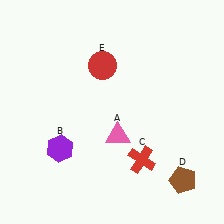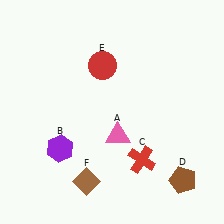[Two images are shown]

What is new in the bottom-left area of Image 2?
A brown diamond (F) was added in the bottom-left area of Image 2.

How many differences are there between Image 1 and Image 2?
There is 1 difference between the two images.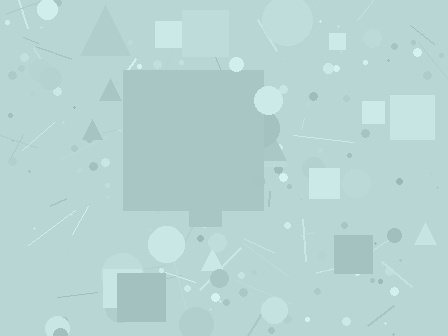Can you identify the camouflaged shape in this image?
The camouflaged shape is a square.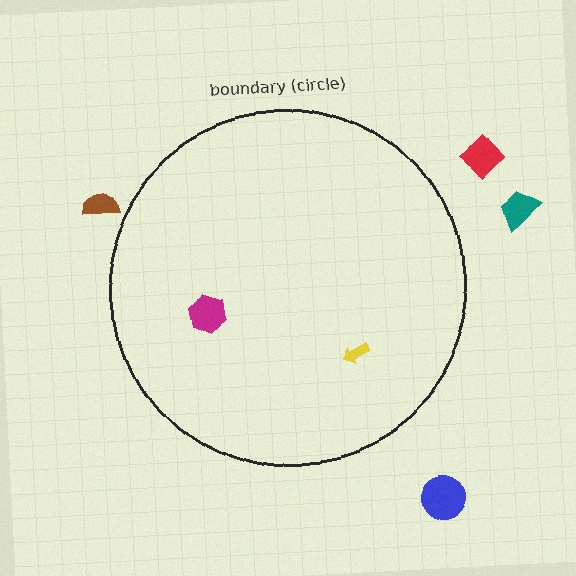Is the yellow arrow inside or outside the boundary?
Inside.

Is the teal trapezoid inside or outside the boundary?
Outside.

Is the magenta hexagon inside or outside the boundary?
Inside.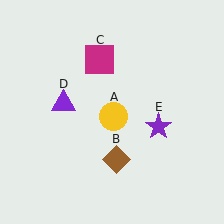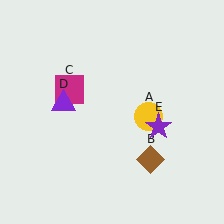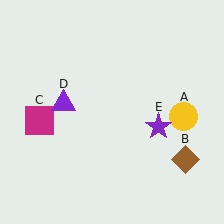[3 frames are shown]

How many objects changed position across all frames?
3 objects changed position: yellow circle (object A), brown diamond (object B), magenta square (object C).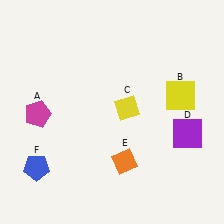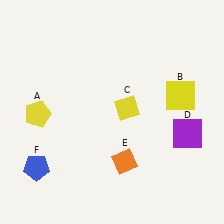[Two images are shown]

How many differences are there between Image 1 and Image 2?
There is 1 difference between the two images.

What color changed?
The pentagon (A) changed from magenta in Image 1 to yellow in Image 2.